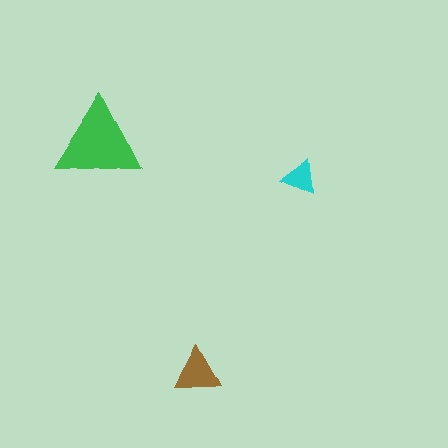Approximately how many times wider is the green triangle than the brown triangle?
About 2 times wider.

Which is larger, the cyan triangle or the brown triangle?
The brown one.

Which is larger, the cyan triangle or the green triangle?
The green one.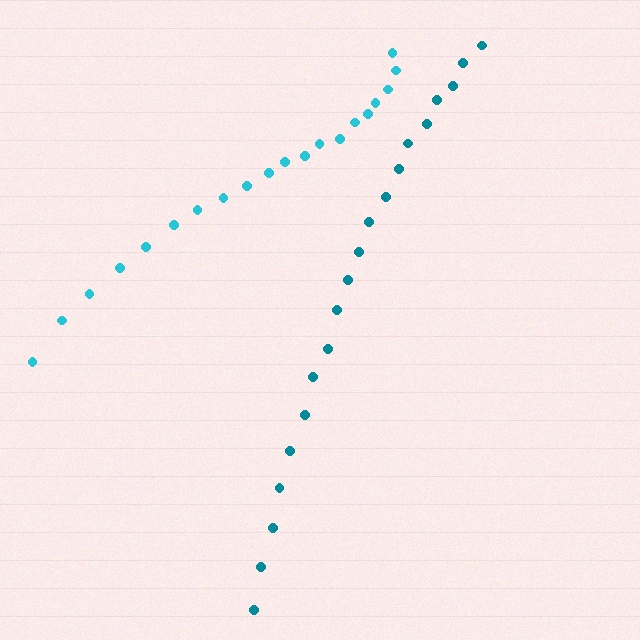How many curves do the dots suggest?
There are 2 distinct paths.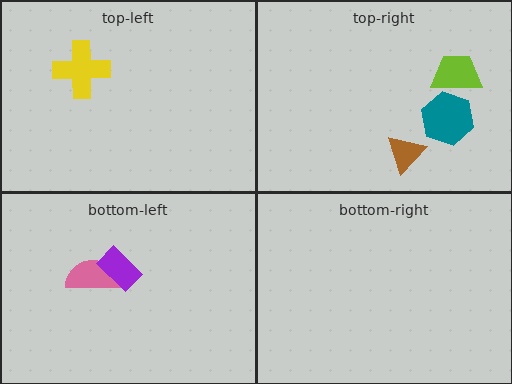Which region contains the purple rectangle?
The bottom-left region.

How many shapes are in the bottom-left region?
2.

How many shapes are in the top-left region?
1.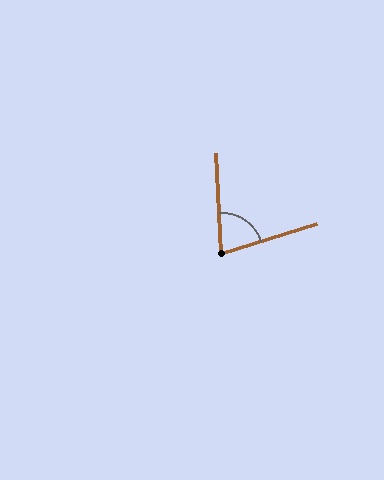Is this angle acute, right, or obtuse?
It is acute.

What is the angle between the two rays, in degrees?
Approximately 76 degrees.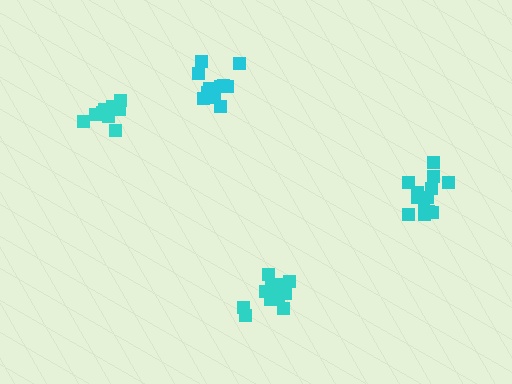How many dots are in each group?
Group 1: 10 dots, Group 2: 16 dots, Group 3: 11 dots, Group 4: 13 dots (50 total).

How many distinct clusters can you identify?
There are 4 distinct clusters.